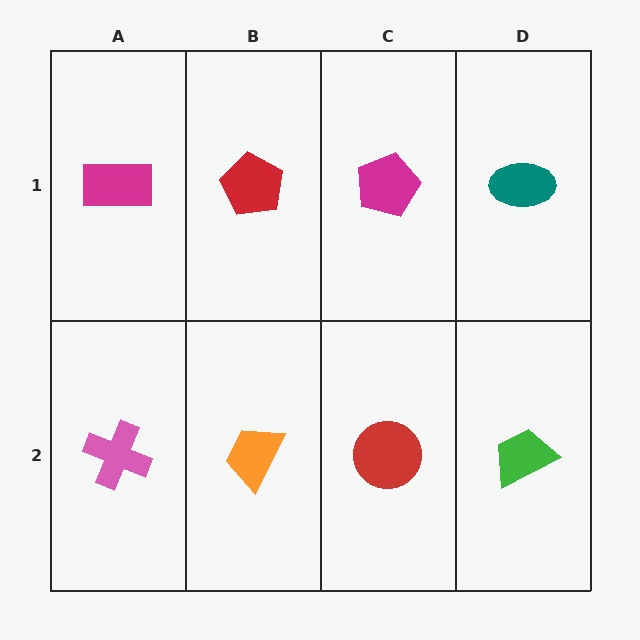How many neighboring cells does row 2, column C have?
3.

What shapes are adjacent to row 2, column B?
A red pentagon (row 1, column B), a pink cross (row 2, column A), a red circle (row 2, column C).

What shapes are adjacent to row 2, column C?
A magenta pentagon (row 1, column C), an orange trapezoid (row 2, column B), a green trapezoid (row 2, column D).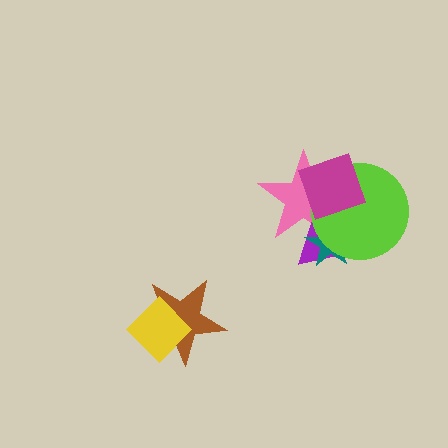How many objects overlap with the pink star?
4 objects overlap with the pink star.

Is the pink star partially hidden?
Yes, it is partially covered by another shape.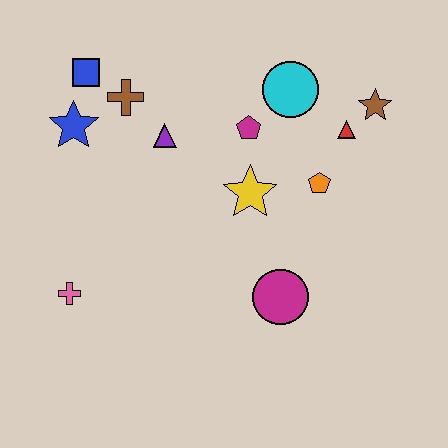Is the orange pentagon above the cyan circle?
No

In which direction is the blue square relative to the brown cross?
The blue square is to the left of the brown cross.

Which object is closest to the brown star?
The red triangle is closest to the brown star.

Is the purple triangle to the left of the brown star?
Yes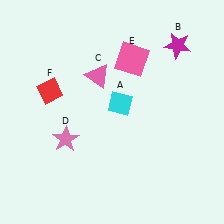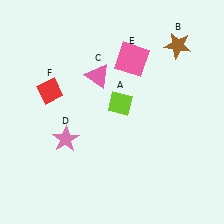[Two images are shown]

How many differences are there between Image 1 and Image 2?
There are 2 differences between the two images.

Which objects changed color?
A changed from cyan to lime. B changed from magenta to brown.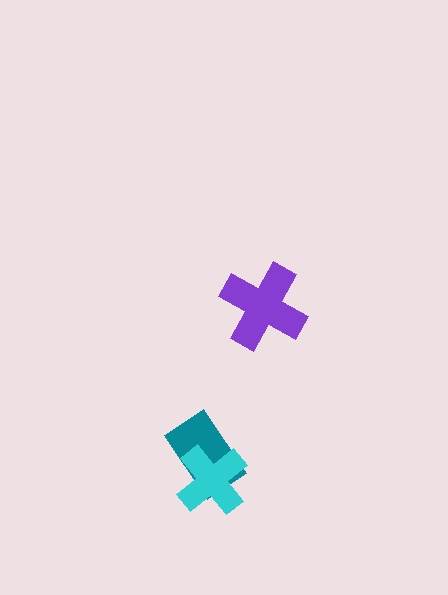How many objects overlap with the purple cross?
0 objects overlap with the purple cross.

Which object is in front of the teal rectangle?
The cyan cross is in front of the teal rectangle.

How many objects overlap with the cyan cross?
1 object overlaps with the cyan cross.